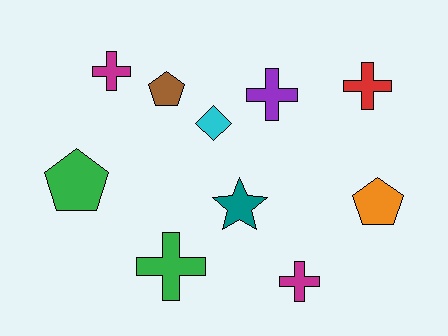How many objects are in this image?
There are 10 objects.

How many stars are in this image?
There is 1 star.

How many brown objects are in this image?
There is 1 brown object.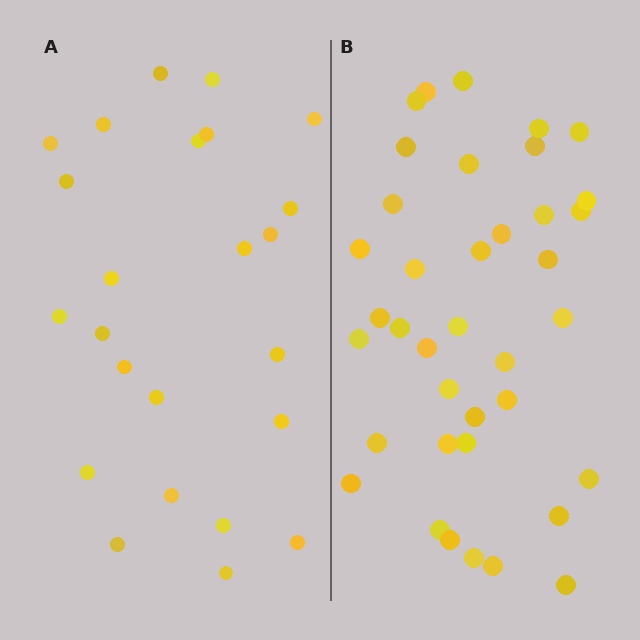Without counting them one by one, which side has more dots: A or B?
Region B (the right region) has more dots.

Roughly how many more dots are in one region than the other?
Region B has approximately 15 more dots than region A.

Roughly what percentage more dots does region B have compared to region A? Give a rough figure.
About 60% more.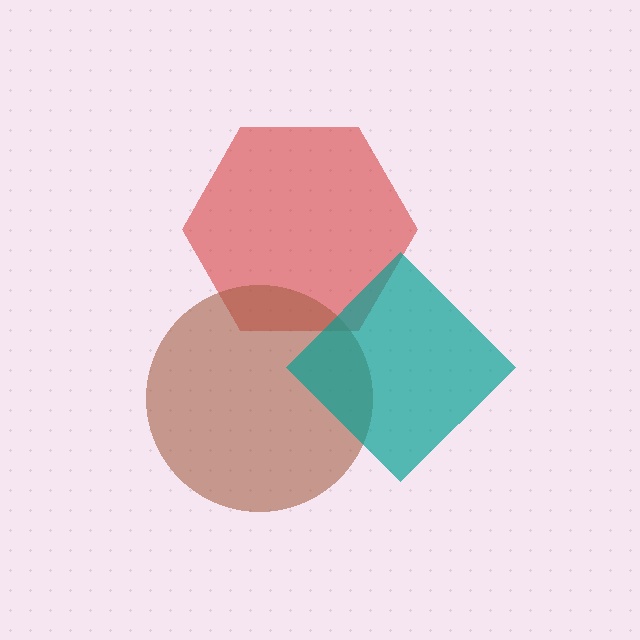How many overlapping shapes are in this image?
There are 3 overlapping shapes in the image.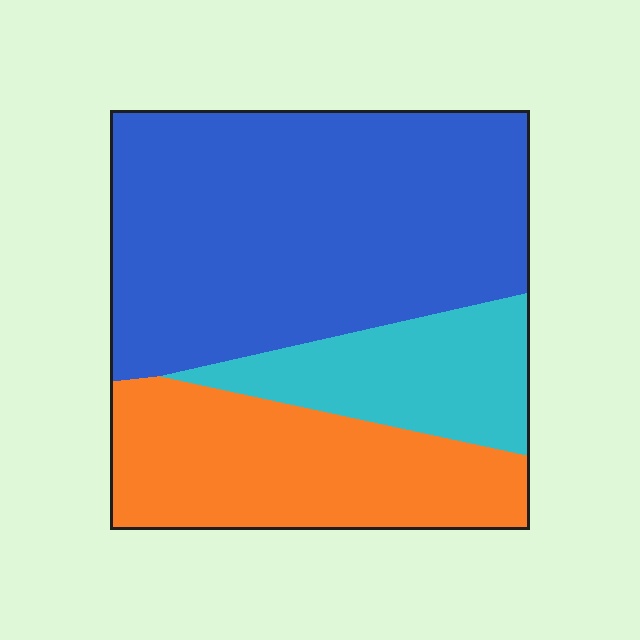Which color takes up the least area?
Cyan, at roughly 15%.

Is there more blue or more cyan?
Blue.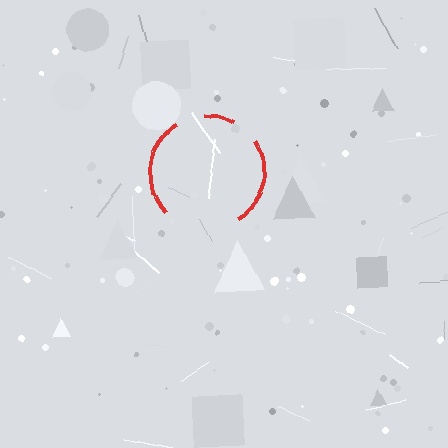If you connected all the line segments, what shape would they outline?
They would outline a circle.